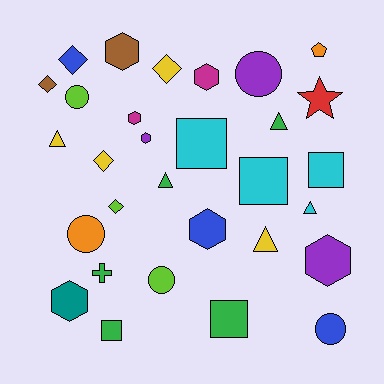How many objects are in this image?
There are 30 objects.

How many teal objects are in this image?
There is 1 teal object.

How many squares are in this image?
There are 5 squares.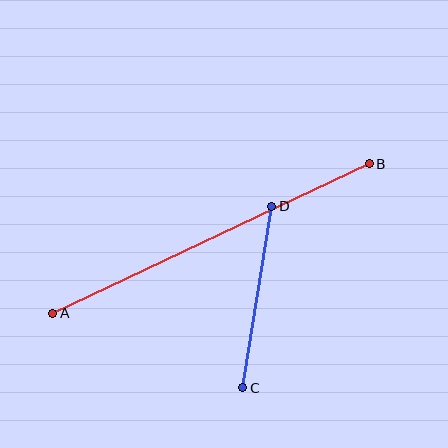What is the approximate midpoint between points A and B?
The midpoint is at approximately (211, 238) pixels.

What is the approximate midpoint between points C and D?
The midpoint is at approximately (257, 297) pixels.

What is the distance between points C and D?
The distance is approximately 184 pixels.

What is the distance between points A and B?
The distance is approximately 350 pixels.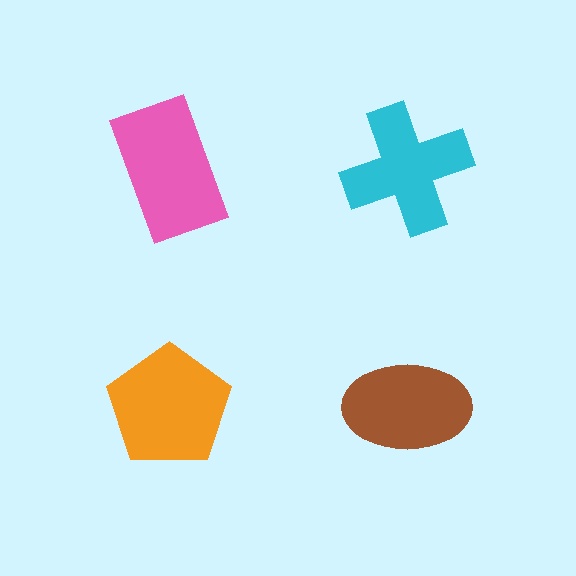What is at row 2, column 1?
An orange pentagon.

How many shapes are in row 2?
2 shapes.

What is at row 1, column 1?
A pink rectangle.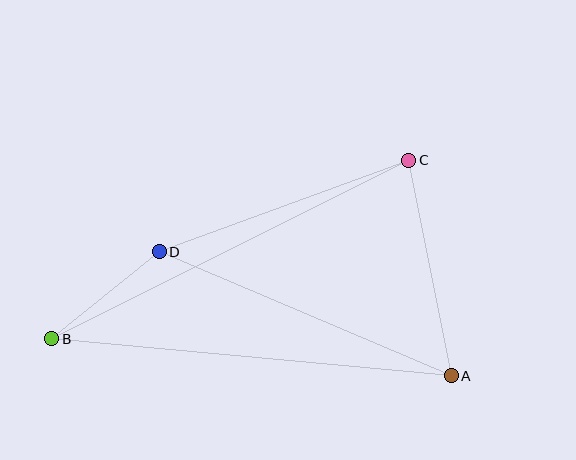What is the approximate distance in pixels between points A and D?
The distance between A and D is approximately 317 pixels.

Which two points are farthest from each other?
Points A and B are farthest from each other.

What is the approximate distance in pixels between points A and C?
The distance between A and C is approximately 220 pixels.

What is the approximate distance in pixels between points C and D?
The distance between C and D is approximately 266 pixels.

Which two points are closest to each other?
Points B and D are closest to each other.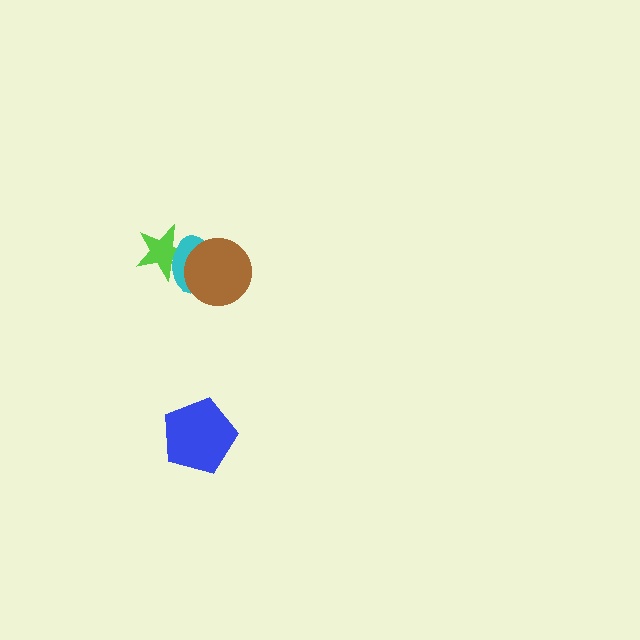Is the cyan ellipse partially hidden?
Yes, it is partially covered by another shape.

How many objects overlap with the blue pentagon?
0 objects overlap with the blue pentagon.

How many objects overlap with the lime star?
1 object overlaps with the lime star.